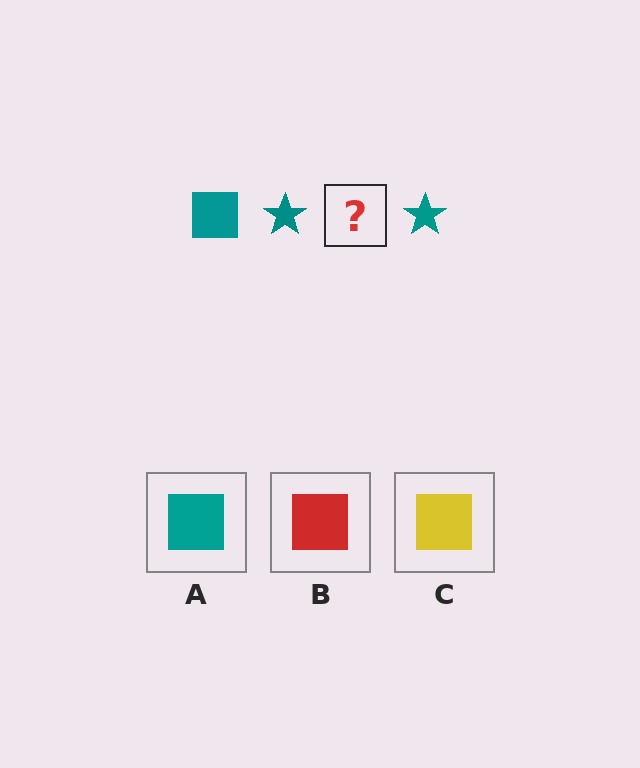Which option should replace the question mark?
Option A.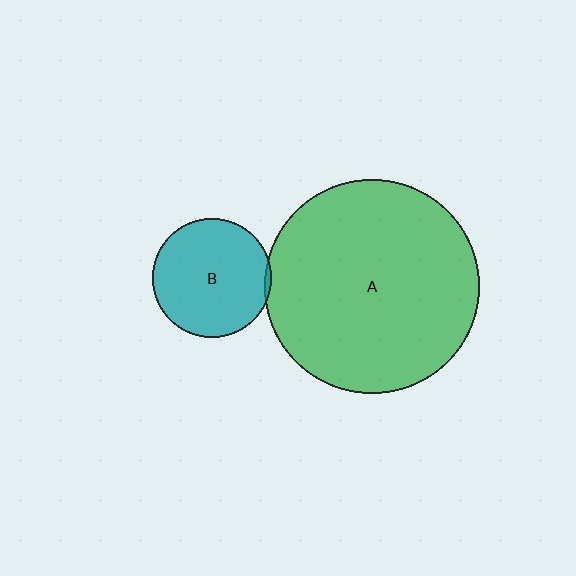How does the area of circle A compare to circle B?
Approximately 3.3 times.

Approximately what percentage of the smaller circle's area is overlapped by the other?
Approximately 5%.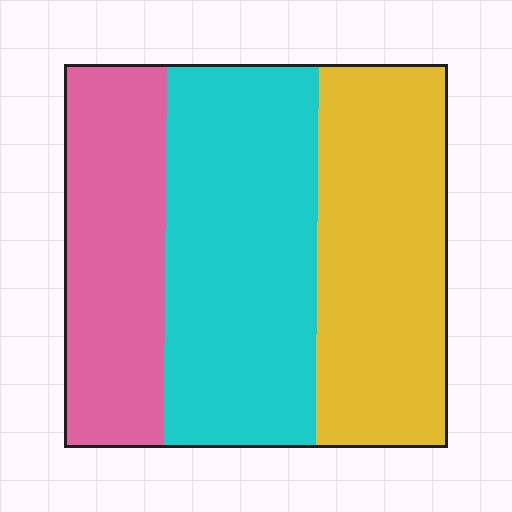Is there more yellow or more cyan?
Cyan.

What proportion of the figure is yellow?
Yellow takes up between a quarter and a half of the figure.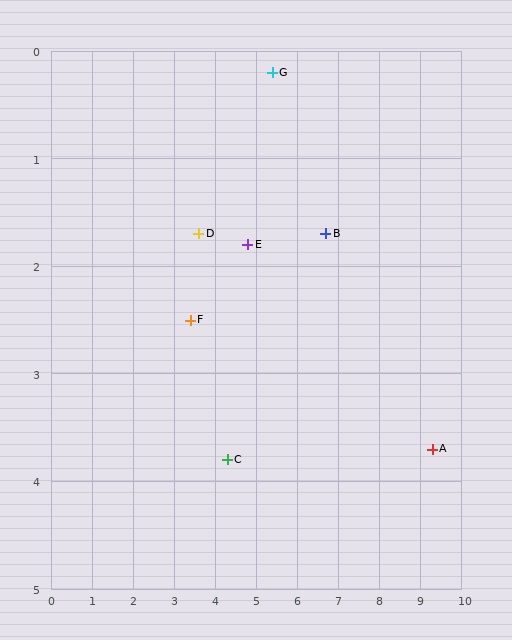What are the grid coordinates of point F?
Point F is at approximately (3.4, 2.5).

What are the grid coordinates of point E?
Point E is at approximately (4.8, 1.8).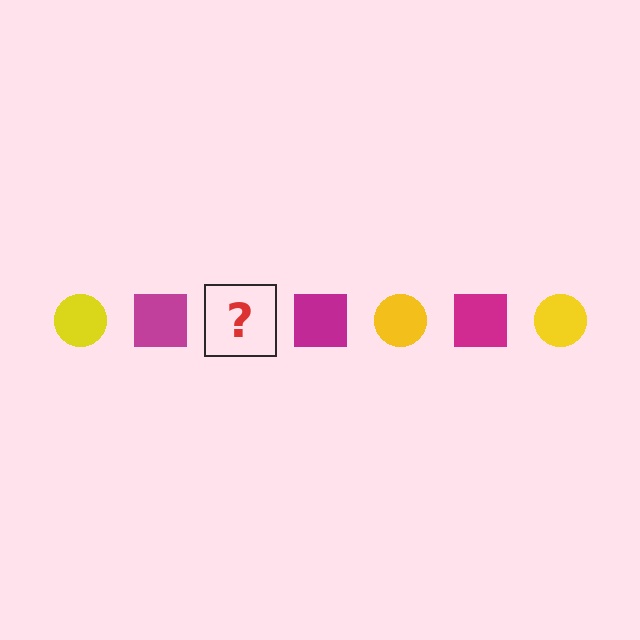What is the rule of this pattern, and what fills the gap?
The rule is that the pattern alternates between yellow circle and magenta square. The gap should be filled with a yellow circle.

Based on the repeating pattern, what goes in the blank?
The blank should be a yellow circle.